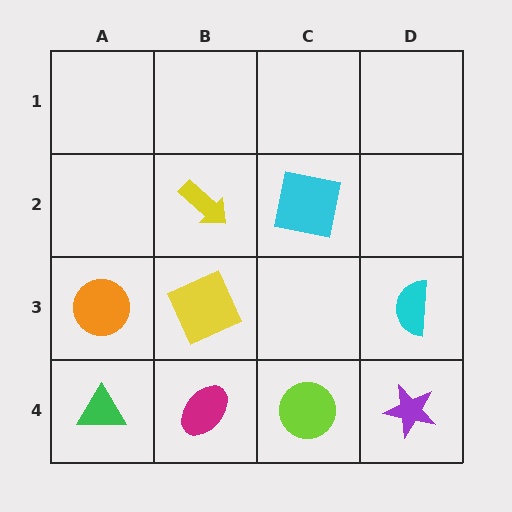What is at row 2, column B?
A yellow arrow.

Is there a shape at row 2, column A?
No, that cell is empty.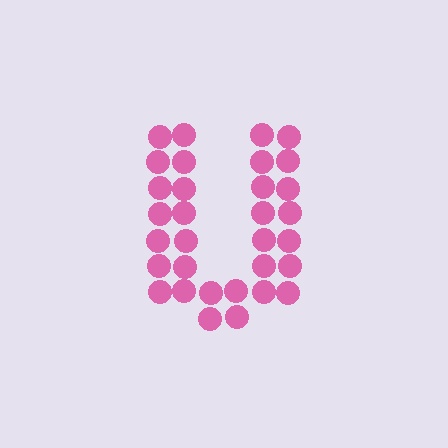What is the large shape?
The large shape is the letter U.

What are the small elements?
The small elements are circles.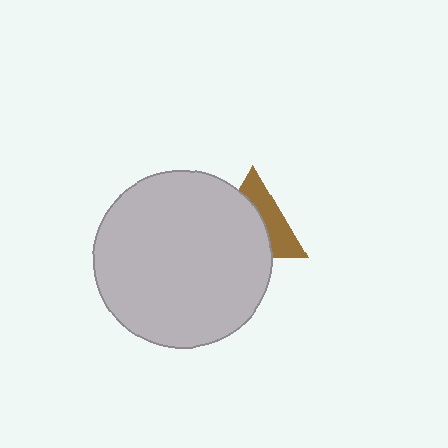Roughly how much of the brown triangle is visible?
A small part of it is visible (roughly 42%).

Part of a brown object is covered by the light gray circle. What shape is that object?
It is a triangle.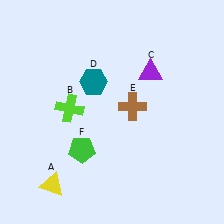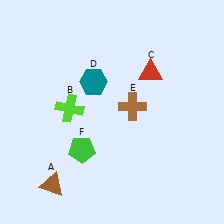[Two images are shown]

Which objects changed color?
A changed from yellow to brown. C changed from purple to red.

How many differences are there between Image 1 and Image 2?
There are 2 differences between the two images.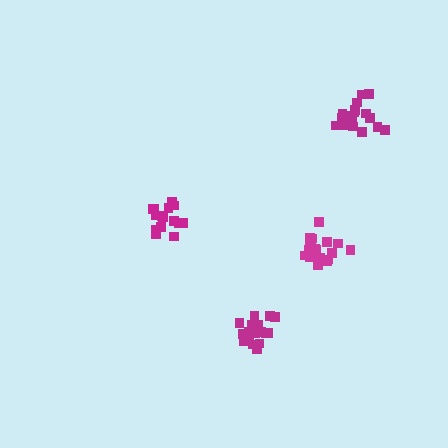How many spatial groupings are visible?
There are 4 spatial groupings.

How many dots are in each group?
Group 1: 17 dots, Group 2: 20 dots, Group 3: 19 dots, Group 4: 15 dots (71 total).